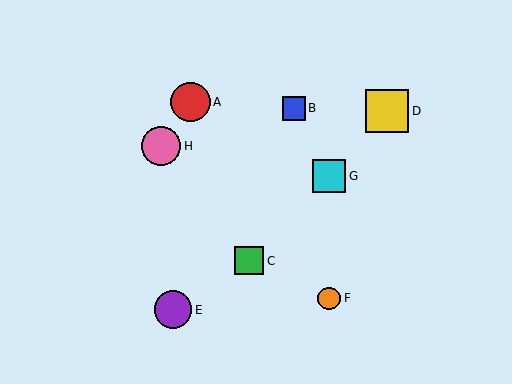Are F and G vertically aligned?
Yes, both are at x≈329.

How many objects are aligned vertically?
2 objects (F, G) are aligned vertically.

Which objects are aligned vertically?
Objects F, G are aligned vertically.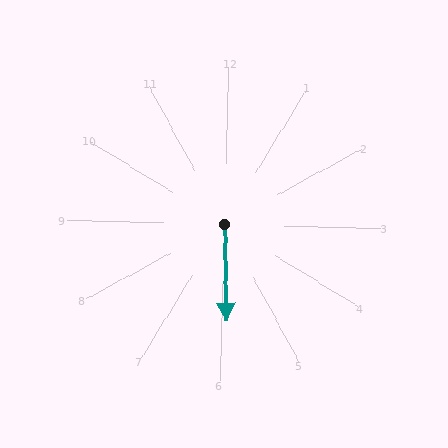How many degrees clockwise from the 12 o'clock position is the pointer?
Approximately 177 degrees.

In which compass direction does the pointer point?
South.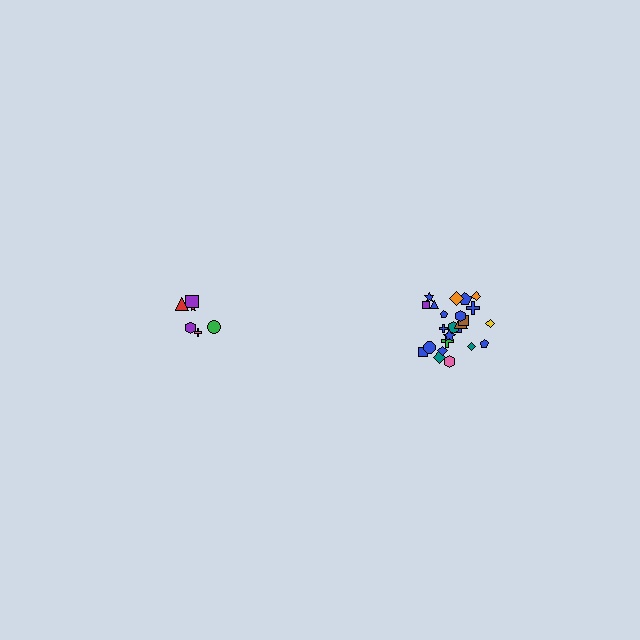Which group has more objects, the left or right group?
The right group.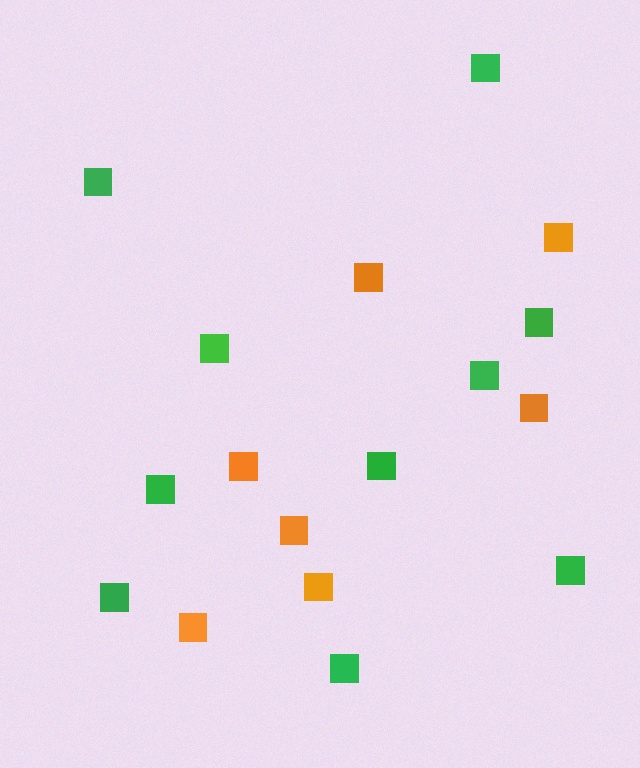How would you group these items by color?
There are 2 groups: one group of green squares (10) and one group of orange squares (7).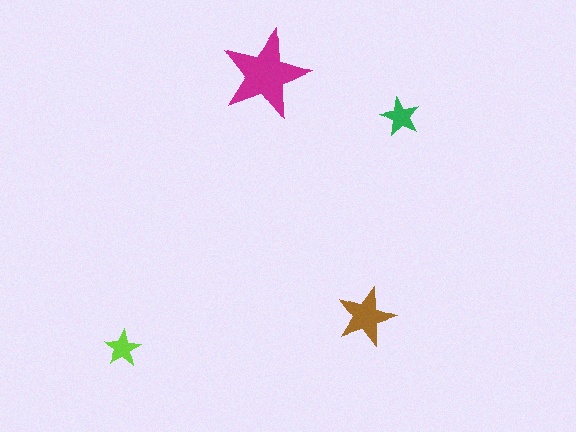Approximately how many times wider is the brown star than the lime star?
About 1.5 times wider.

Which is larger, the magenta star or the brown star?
The magenta one.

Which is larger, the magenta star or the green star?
The magenta one.